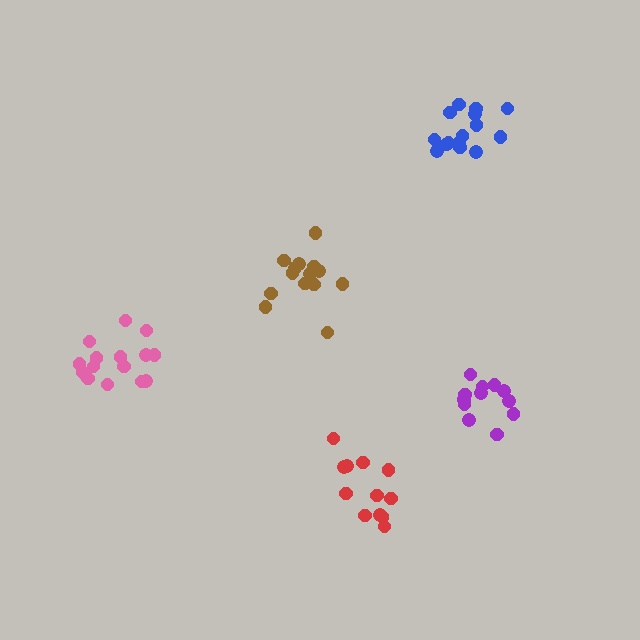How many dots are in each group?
Group 1: 14 dots, Group 2: 12 dots, Group 3: 15 dots, Group 4: 12 dots, Group 5: 15 dots (68 total).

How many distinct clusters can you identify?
There are 5 distinct clusters.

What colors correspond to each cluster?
The clusters are colored: brown, red, pink, purple, blue.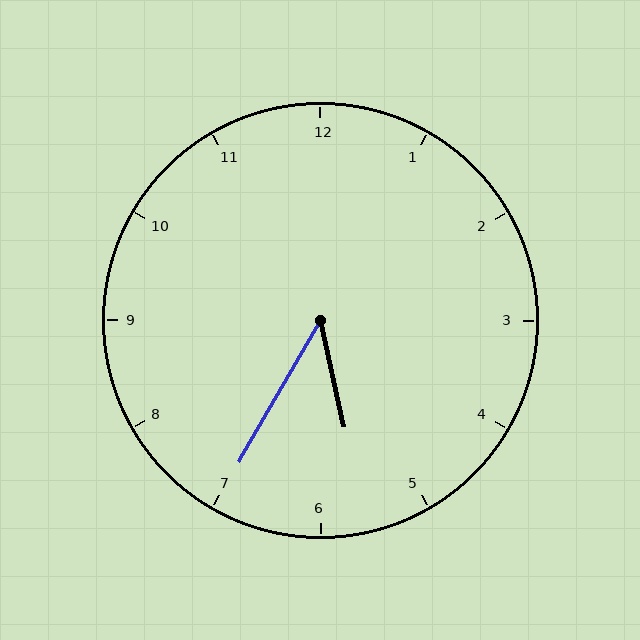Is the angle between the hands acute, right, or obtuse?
It is acute.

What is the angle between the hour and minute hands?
Approximately 42 degrees.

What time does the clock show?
5:35.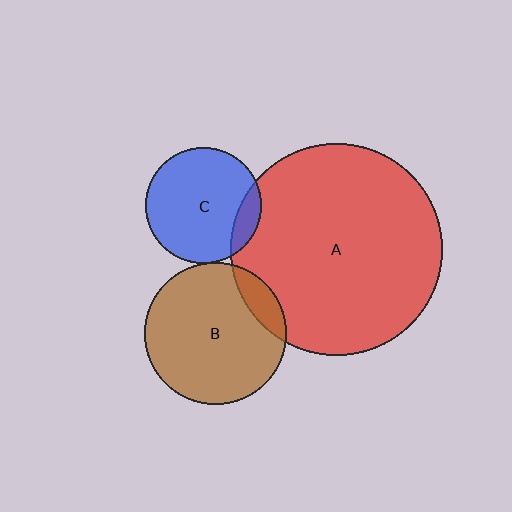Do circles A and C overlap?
Yes.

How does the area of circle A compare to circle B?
Approximately 2.2 times.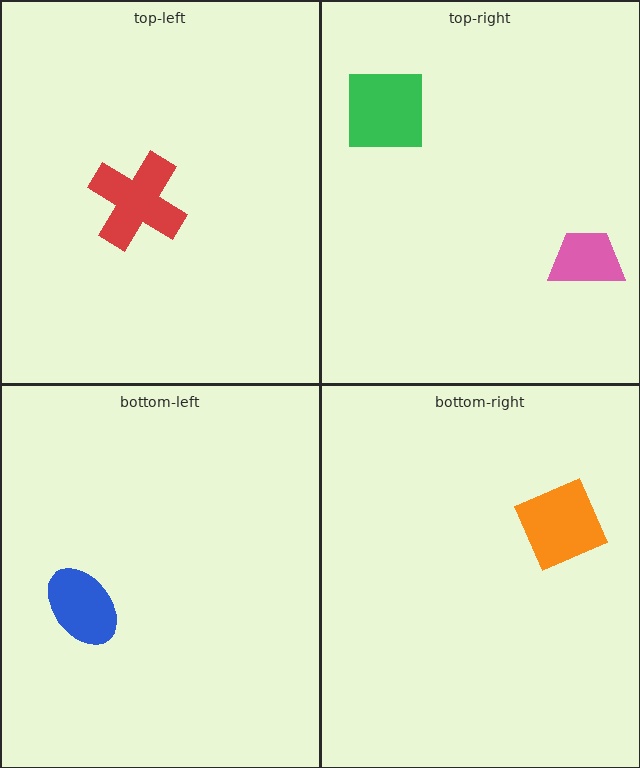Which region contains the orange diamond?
The bottom-right region.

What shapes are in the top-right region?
The pink trapezoid, the green square.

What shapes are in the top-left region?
The red cross.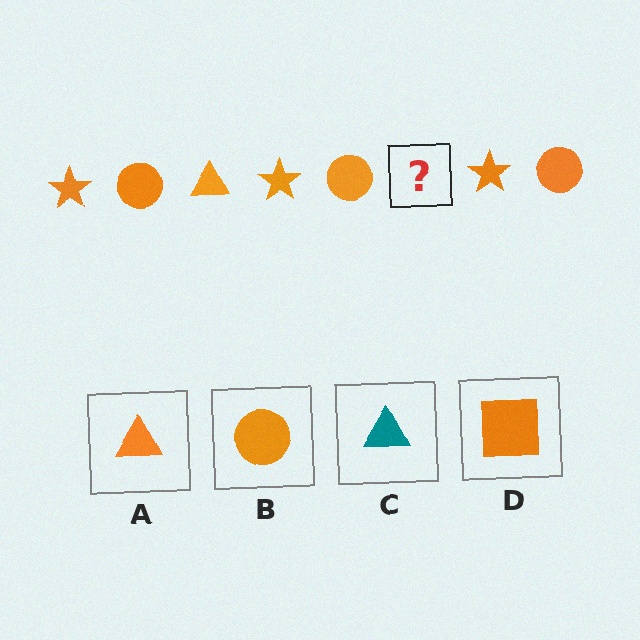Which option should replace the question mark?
Option A.